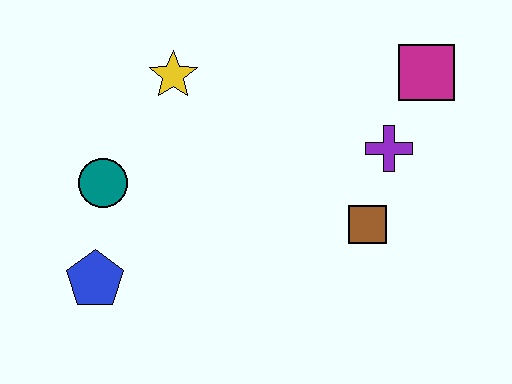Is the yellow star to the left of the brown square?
Yes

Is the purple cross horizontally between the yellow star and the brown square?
No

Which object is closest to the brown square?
The purple cross is closest to the brown square.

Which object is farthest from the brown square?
The blue pentagon is farthest from the brown square.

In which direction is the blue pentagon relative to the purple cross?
The blue pentagon is to the left of the purple cross.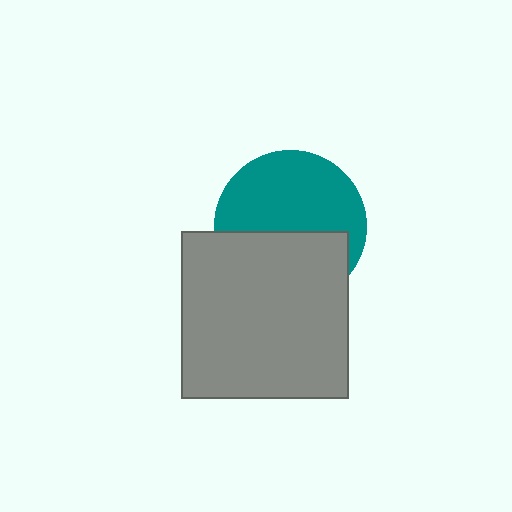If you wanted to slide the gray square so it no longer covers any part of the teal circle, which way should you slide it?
Slide it down — that is the most direct way to separate the two shapes.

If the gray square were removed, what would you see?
You would see the complete teal circle.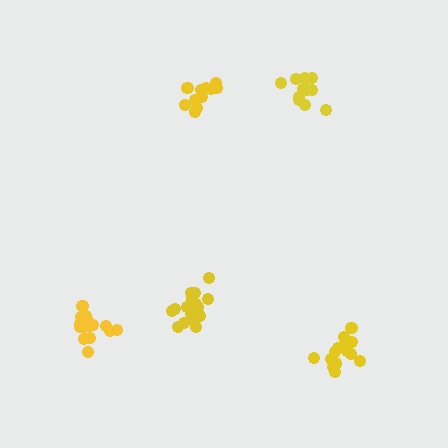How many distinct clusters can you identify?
There are 5 distinct clusters.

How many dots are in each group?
Group 1: 16 dots, Group 2: 12 dots, Group 3: 18 dots, Group 4: 12 dots, Group 5: 15 dots (73 total).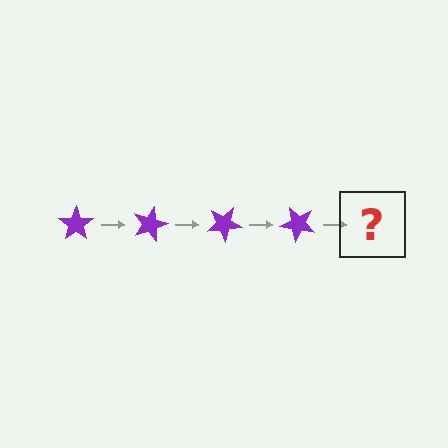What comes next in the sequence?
The next element should be a purple star rotated 60 degrees.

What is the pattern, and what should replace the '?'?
The pattern is that the star rotates 15 degrees each step. The '?' should be a purple star rotated 60 degrees.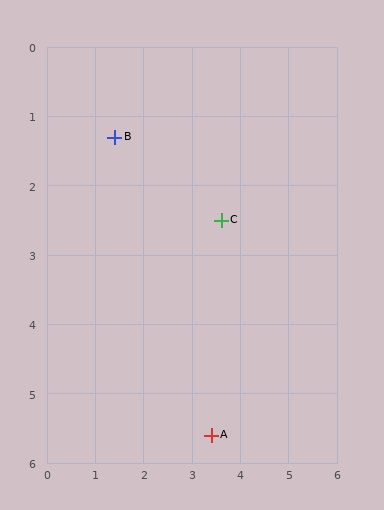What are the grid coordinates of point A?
Point A is at approximately (3.4, 5.6).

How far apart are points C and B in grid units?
Points C and B are about 2.5 grid units apart.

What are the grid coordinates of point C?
Point C is at approximately (3.6, 2.5).